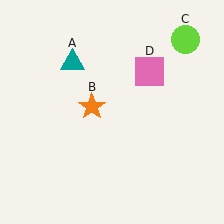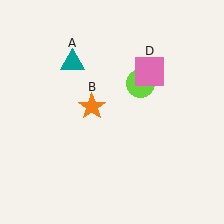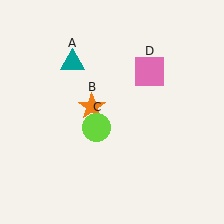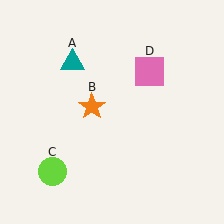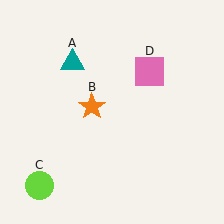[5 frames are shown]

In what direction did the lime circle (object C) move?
The lime circle (object C) moved down and to the left.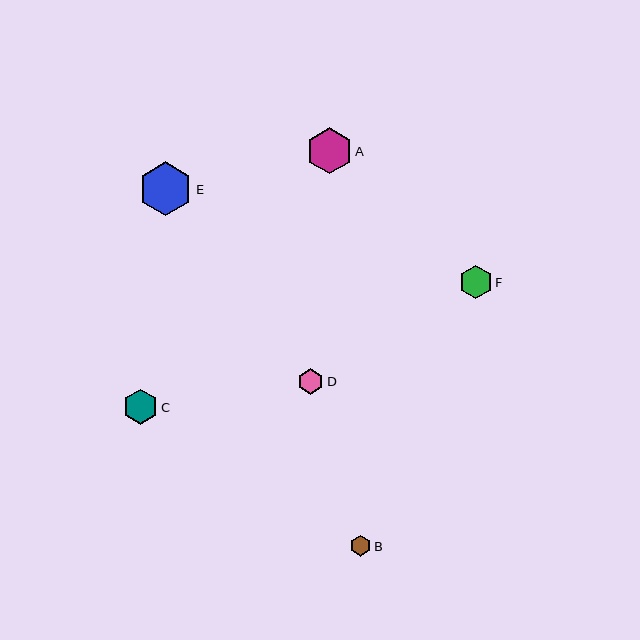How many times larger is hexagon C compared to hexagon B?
Hexagon C is approximately 1.7 times the size of hexagon B.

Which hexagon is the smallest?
Hexagon B is the smallest with a size of approximately 21 pixels.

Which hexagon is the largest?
Hexagon E is the largest with a size of approximately 54 pixels.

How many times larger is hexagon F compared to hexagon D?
Hexagon F is approximately 1.3 times the size of hexagon D.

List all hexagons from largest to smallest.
From largest to smallest: E, A, C, F, D, B.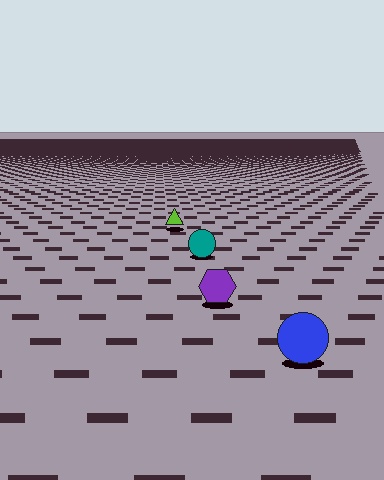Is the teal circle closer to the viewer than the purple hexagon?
No. The purple hexagon is closer — you can tell from the texture gradient: the ground texture is coarser near it.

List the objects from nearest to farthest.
From nearest to farthest: the blue circle, the purple hexagon, the teal circle, the lime triangle.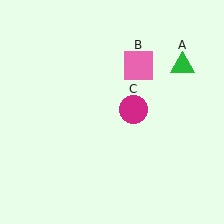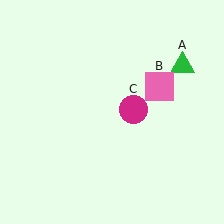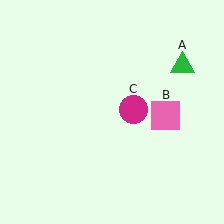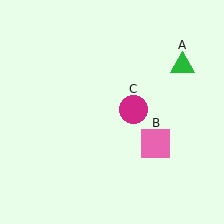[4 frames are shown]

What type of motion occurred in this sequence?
The pink square (object B) rotated clockwise around the center of the scene.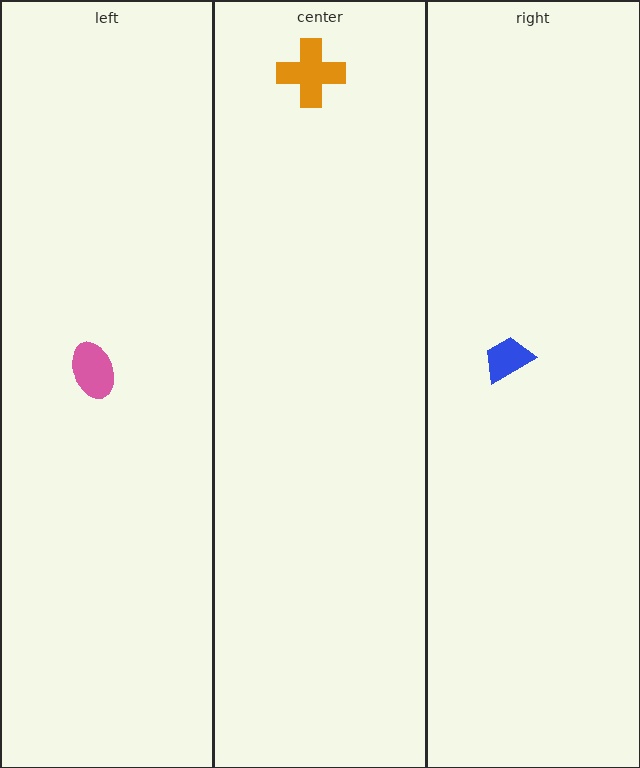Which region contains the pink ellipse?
The left region.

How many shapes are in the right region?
1.